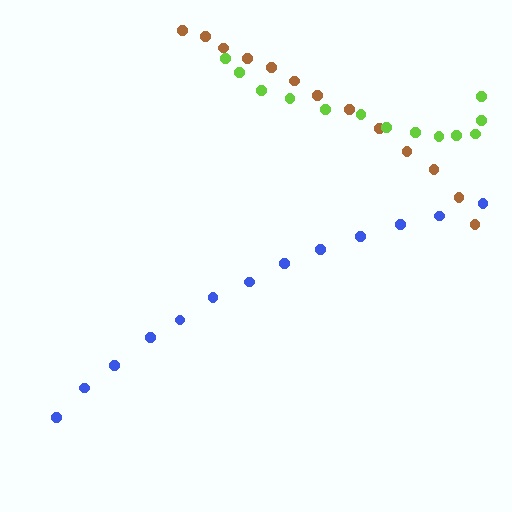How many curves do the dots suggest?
There are 3 distinct paths.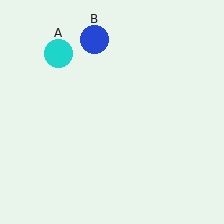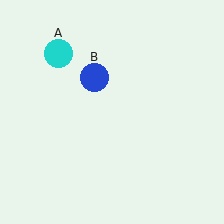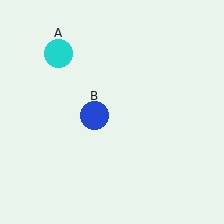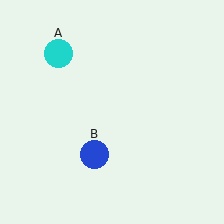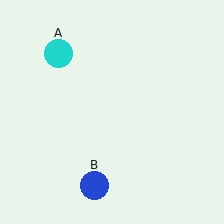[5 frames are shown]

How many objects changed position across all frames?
1 object changed position: blue circle (object B).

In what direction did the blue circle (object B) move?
The blue circle (object B) moved down.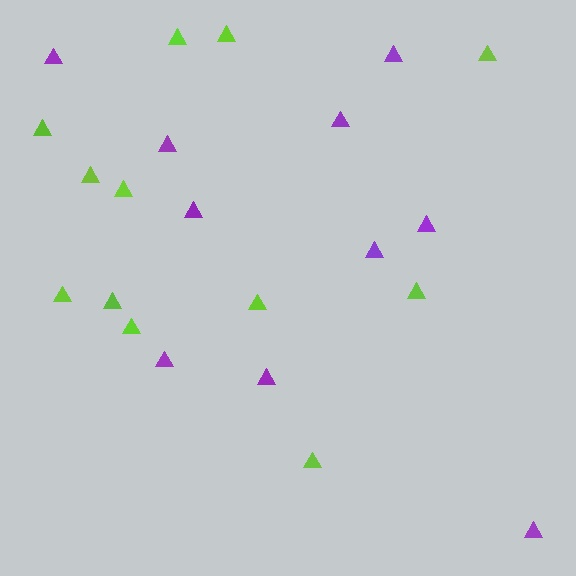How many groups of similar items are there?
There are 2 groups: one group of purple triangles (10) and one group of lime triangles (12).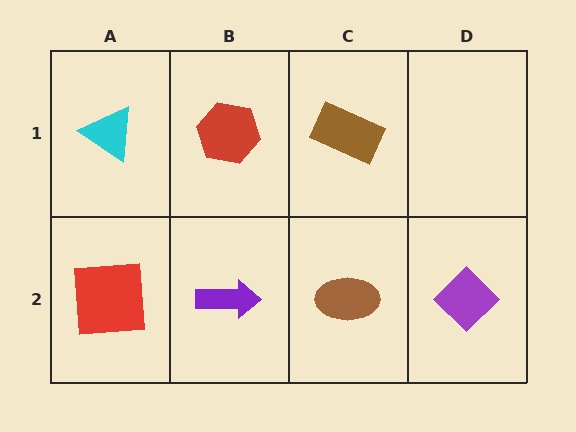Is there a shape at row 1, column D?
No, that cell is empty.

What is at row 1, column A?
A cyan triangle.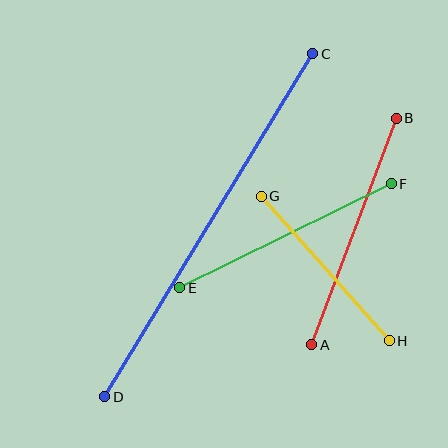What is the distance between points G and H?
The distance is approximately 193 pixels.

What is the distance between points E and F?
The distance is approximately 235 pixels.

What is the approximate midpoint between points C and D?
The midpoint is at approximately (209, 225) pixels.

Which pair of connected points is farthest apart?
Points C and D are farthest apart.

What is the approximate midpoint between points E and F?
The midpoint is at approximately (286, 236) pixels.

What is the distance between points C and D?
The distance is approximately 401 pixels.